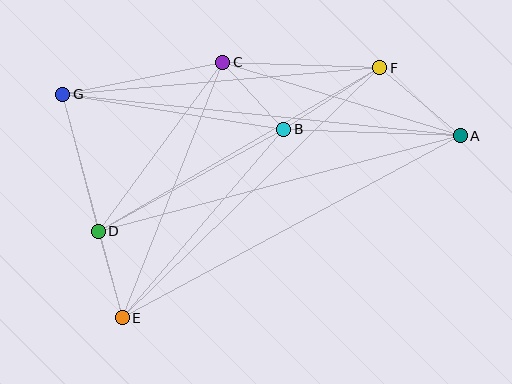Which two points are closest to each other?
Points D and E are closest to each other.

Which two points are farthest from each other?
Points A and G are farthest from each other.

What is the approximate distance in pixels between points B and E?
The distance between B and E is approximately 249 pixels.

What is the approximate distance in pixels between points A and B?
The distance between A and B is approximately 176 pixels.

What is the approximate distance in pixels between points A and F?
The distance between A and F is approximately 106 pixels.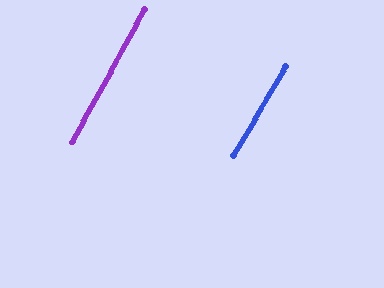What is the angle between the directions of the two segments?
Approximately 2 degrees.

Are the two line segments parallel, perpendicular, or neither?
Parallel — their directions differ by only 1.5°.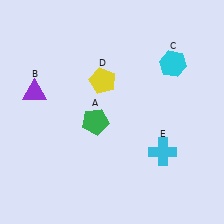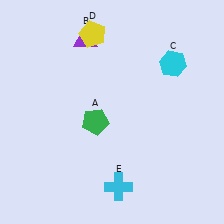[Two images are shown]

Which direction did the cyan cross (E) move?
The cyan cross (E) moved left.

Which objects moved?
The objects that moved are: the purple triangle (B), the yellow pentagon (D), the cyan cross (E).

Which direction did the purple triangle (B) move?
The purple triangle (B) moved up.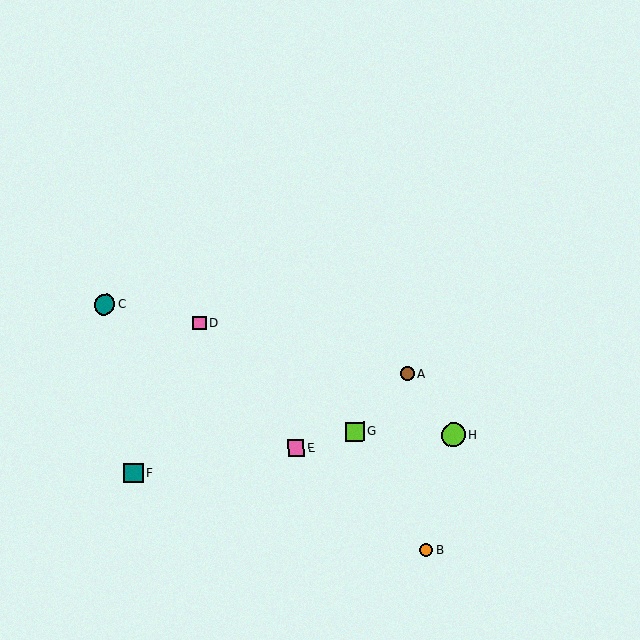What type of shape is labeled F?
Shape F is a teal square.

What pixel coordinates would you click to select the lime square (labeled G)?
Click at (355, 432) to select the lime square G.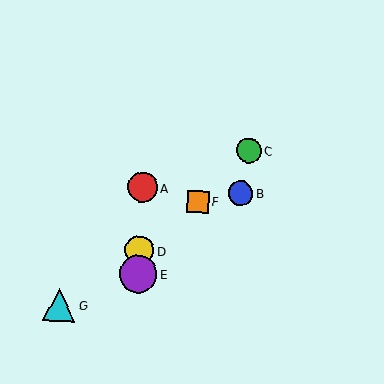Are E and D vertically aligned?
Yes, both are at x≈138.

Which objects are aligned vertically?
Objects A, D, E are aligned vertically.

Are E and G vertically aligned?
No, E is at x≈138 and G is at x≈59.